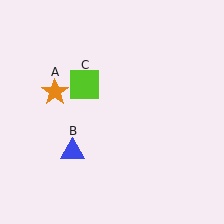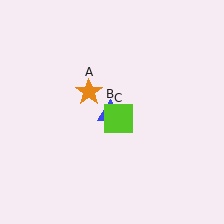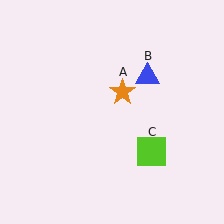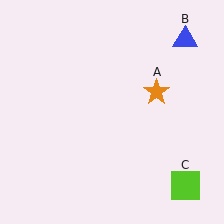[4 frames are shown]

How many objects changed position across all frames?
3 objects changed position: orange star (object A), blue triangle (object B), lime square (object C).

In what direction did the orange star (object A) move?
The orange star (object A) moved right.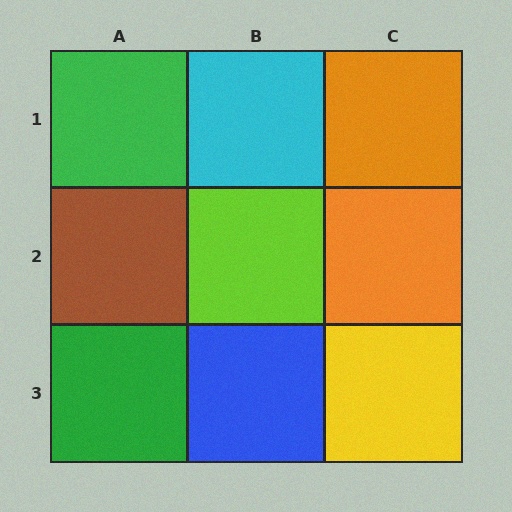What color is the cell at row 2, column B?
Lime.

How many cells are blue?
1 cell is blue.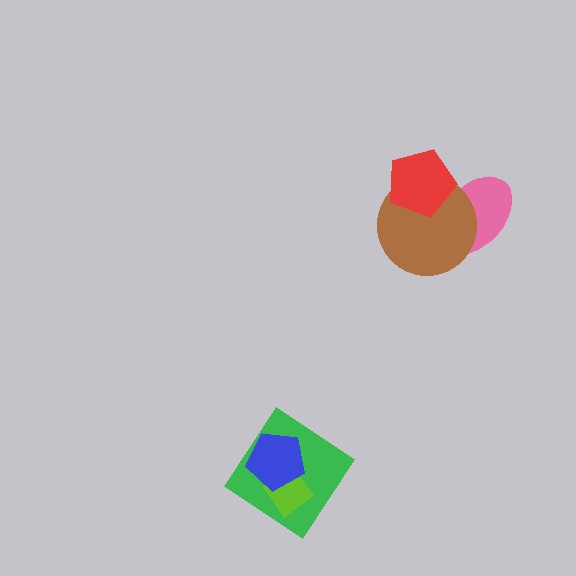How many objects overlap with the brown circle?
2 objects overlap with the brown circle.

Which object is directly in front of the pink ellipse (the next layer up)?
The brown circle is directly in front of the pink ellipse.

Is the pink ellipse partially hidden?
Yes, it is partially covered by another shape.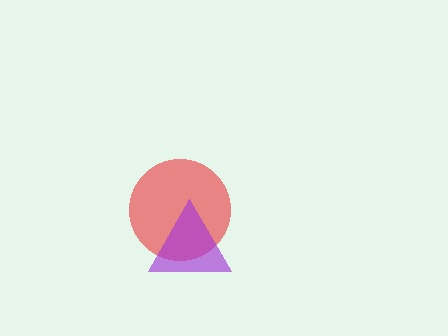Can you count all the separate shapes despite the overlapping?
Yes, there are 2 separate shapes.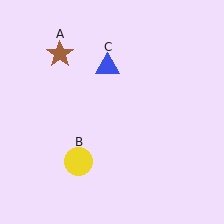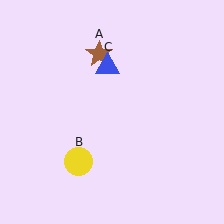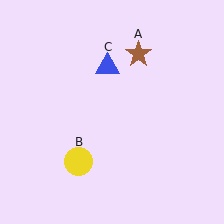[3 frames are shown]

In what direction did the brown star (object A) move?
The brown star (object A) moved right.